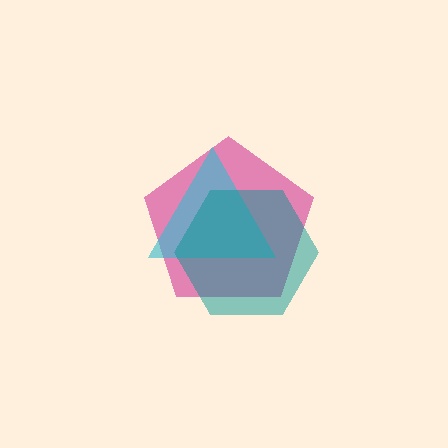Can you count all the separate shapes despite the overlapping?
Yes, there are 3 separate shapes.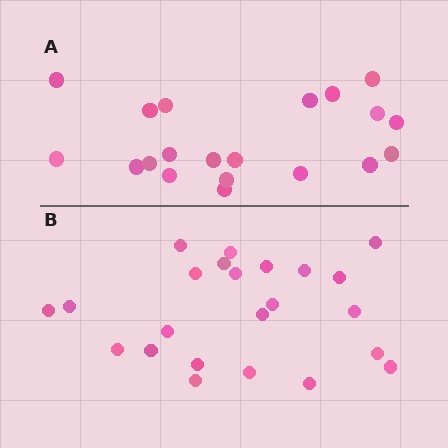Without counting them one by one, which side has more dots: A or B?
Region B (the bottom region) has more dots.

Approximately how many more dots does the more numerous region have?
Region B has just a few more — roughly 2 or 3 more dots than region A.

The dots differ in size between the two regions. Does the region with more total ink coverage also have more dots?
No. Region A has more total ink coverage because its dots are larger, but region B actually contains more individual dots. Total area can be misleading — the number of items is what matters here.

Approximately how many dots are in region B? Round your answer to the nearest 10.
About 20 dots. (The exact count is 23, which rounds to 20.)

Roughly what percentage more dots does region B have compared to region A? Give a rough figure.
About 15% more.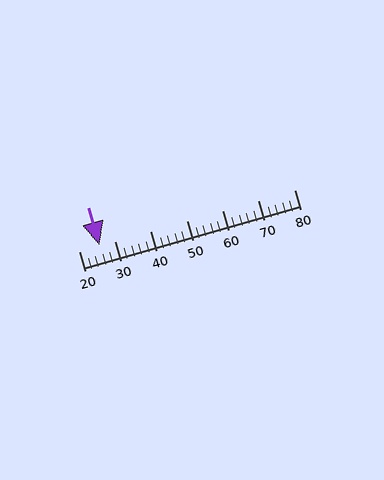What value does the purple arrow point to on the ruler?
The purple arrow points to approximately 26.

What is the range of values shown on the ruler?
The ruler shows values from 20 to 80.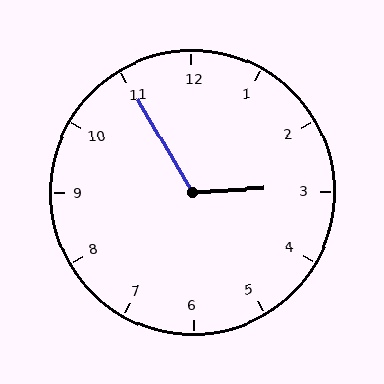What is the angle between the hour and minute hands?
Approximately 118 degrees.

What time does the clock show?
2:55.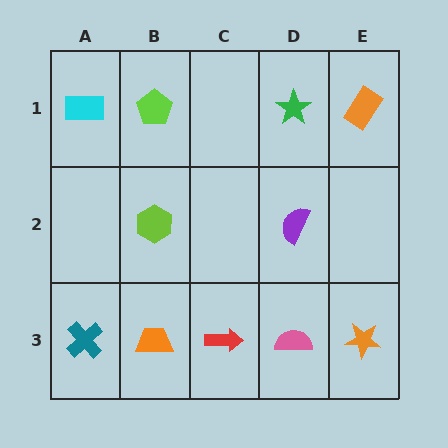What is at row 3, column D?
A pink semicircle.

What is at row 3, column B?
An orange trapezoid.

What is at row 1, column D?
A green star.